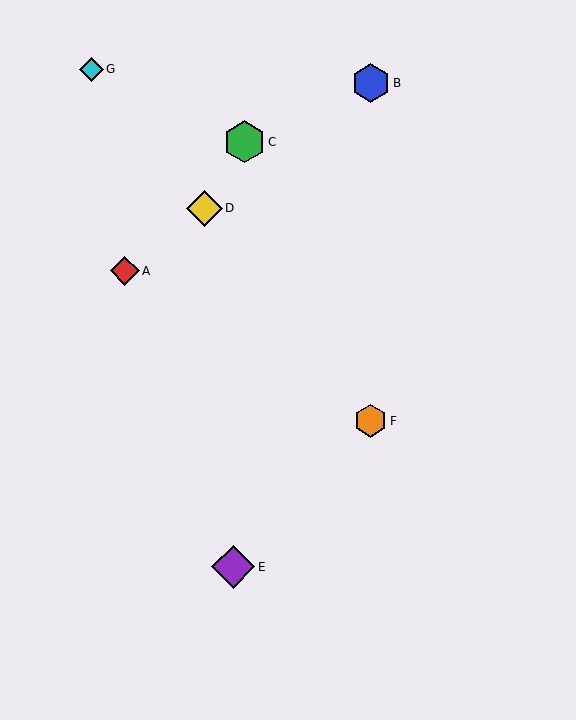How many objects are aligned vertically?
2 objects (B, F) are aligned vertically.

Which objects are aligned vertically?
Objects B, F are aligned vertically.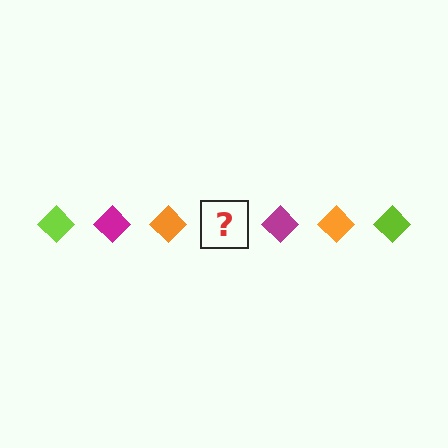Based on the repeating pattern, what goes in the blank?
The blank should be a lime diamond.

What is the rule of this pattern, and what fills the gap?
The rule is that the pattern cycles through lime, magenta, orange diamonds. The gap should be filled with a lime diamond.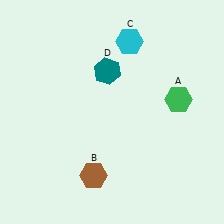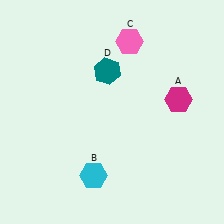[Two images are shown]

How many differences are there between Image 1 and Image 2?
There are 3 differences between the two images.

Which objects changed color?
A changed from green to magenta. B changed from brown to cyan. C changed from cyan to pink.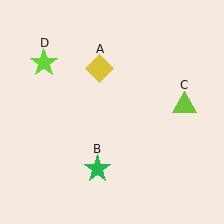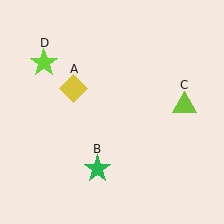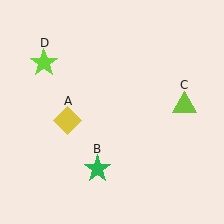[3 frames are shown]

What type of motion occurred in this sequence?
The yellow diamond (object A) rotated counterclockwise around the center of the scene.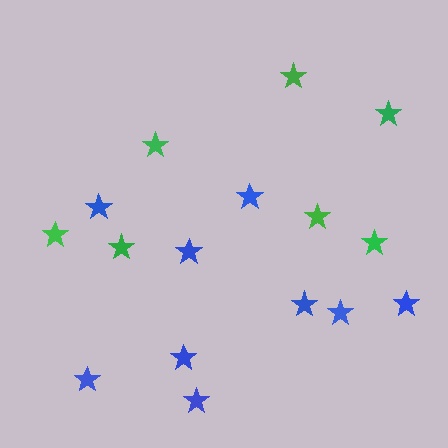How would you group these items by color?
There are 2 groups: one group of blue stars (9) and one group of green stars (7).